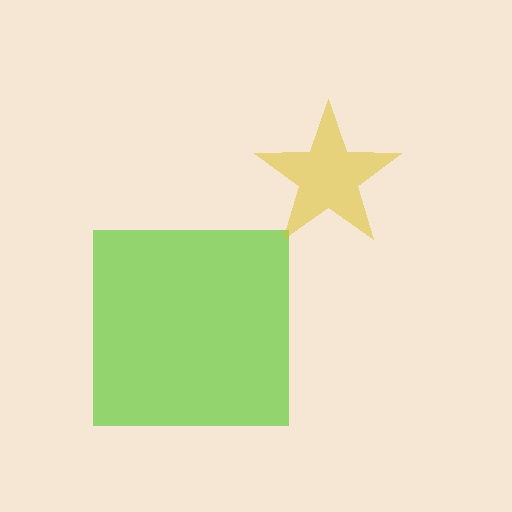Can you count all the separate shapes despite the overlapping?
Yes, there are 2 separate shapes.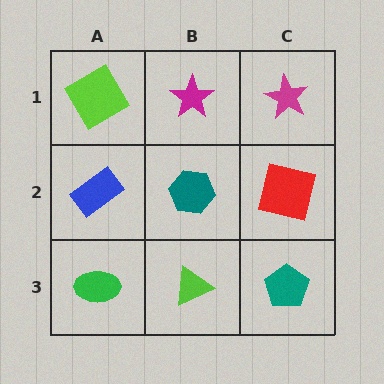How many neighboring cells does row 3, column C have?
2.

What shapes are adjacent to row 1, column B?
A teal hexagon (row 2, column B), a lime diamond (row 1, column A), a magenta star (row 1, column C).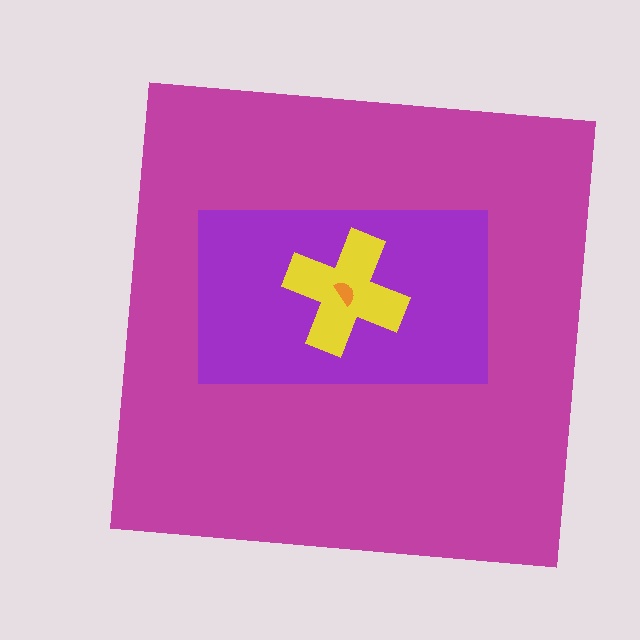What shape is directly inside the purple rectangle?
The yellow cross.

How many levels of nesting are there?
4.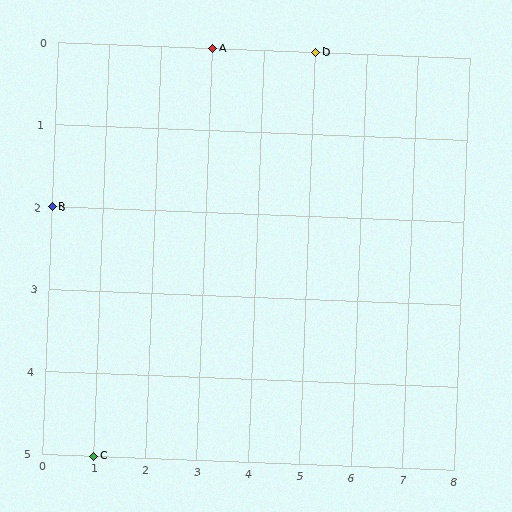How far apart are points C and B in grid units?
Points C and B are 1 column and 3 rows apart (about 3.2 grid units diagonally).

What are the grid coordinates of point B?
Point B is at grid coordinates (0, 2).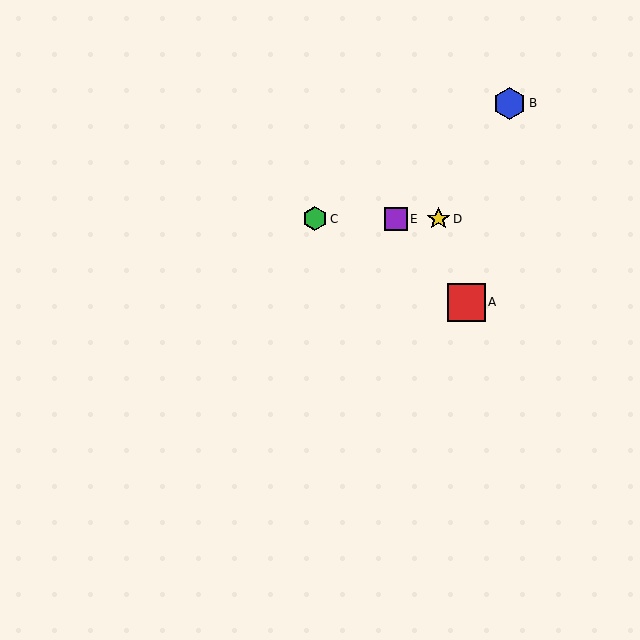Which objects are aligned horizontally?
Objects C, D, E are aligned horizontally.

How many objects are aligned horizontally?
3 objects (C, D, E) are aligned horizontally.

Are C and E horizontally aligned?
Yes, both are at y≈219.